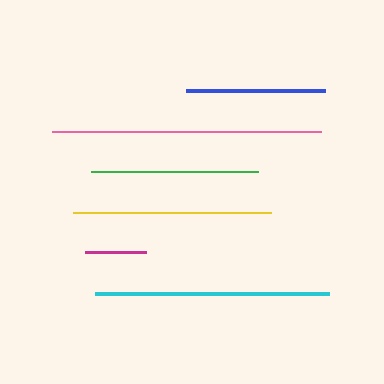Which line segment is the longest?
The pink line is the longest at approximately 269 pixels.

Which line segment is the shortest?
The magenta line is the shortest at approximately 61 pixels.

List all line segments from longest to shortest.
From longest to shortest: pink, cyan, yellow, green, blue, magenta.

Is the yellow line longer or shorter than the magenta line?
The yellow line is longer than the magenta line.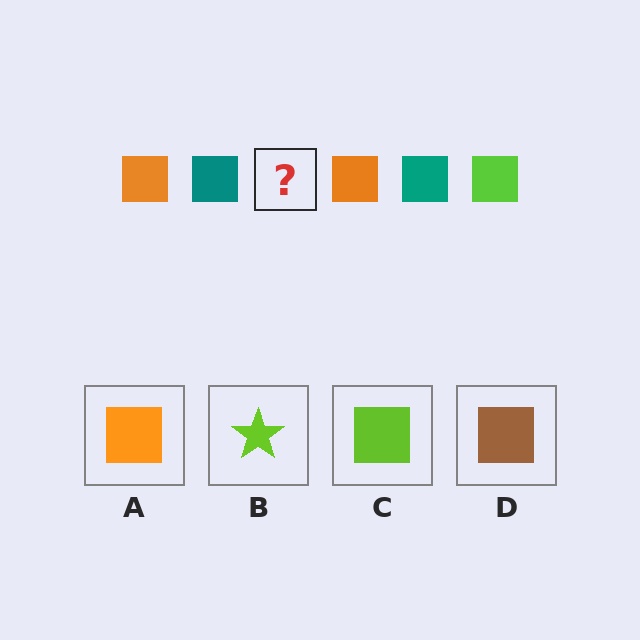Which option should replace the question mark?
Option C.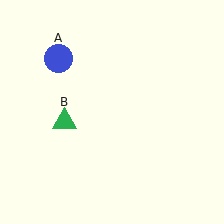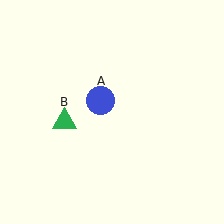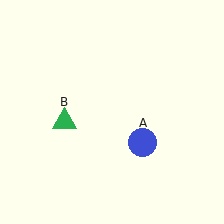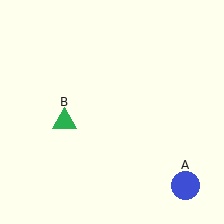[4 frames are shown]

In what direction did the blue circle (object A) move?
The blue circle (object A) moved down and to the right.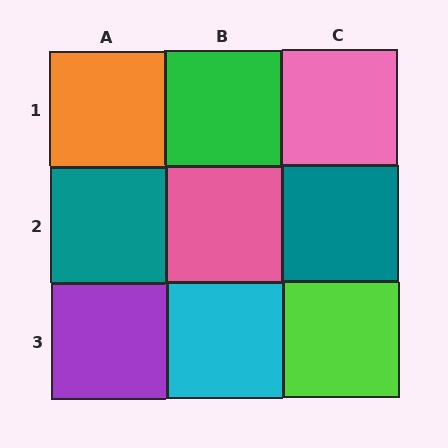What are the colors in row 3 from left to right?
Purple, cyan, lime.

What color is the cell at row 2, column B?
Pink.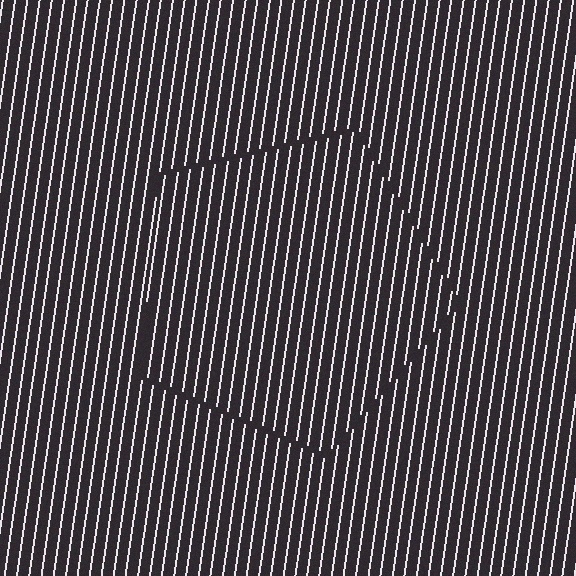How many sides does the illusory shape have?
5 sides — the line-ends trace a pentagon.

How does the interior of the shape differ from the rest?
The interior of the shape contains the same grating, shifted by half a period — the contour is defined by the phase discontinuity where line-ends from the inner and outer gratings abut.